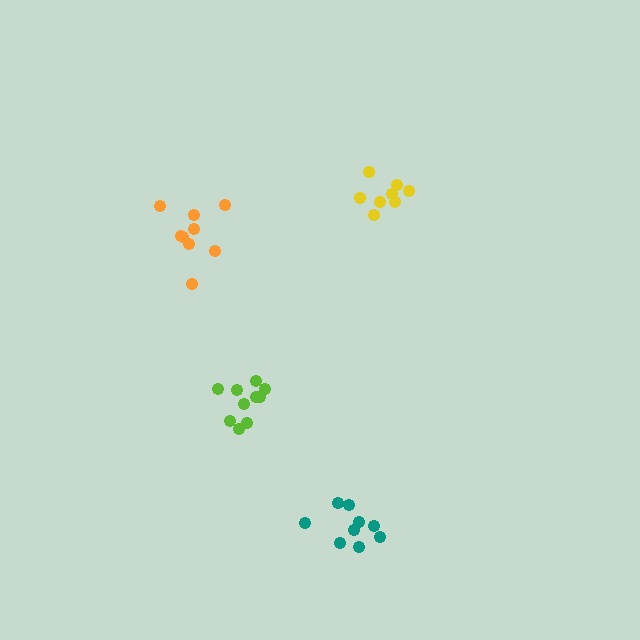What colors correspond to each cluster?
The clusters are colored: yellow, lime, teal, orange.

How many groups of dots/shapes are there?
There are 4 groups.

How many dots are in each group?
Group 1: 8 dots, Group 2: 10 dots, Group 3: 9 dots, Group 4: 9 dots (36 total).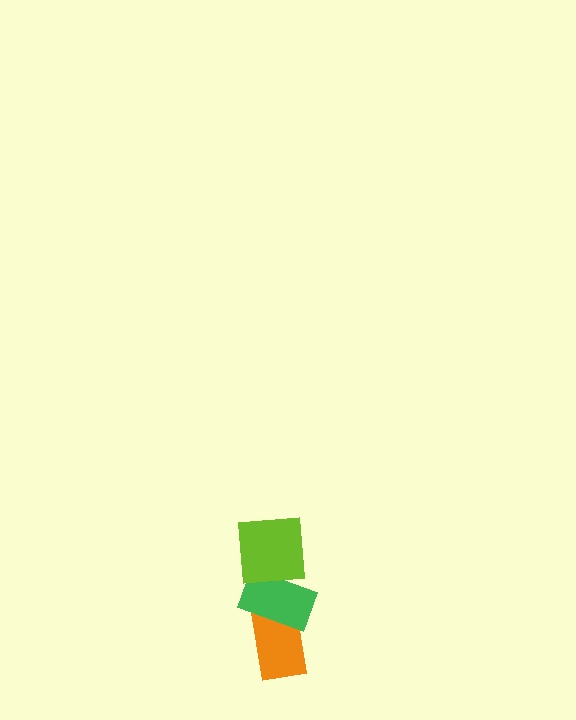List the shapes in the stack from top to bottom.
From top to bottom: the lime square, the green rectangle, the orange rectangle.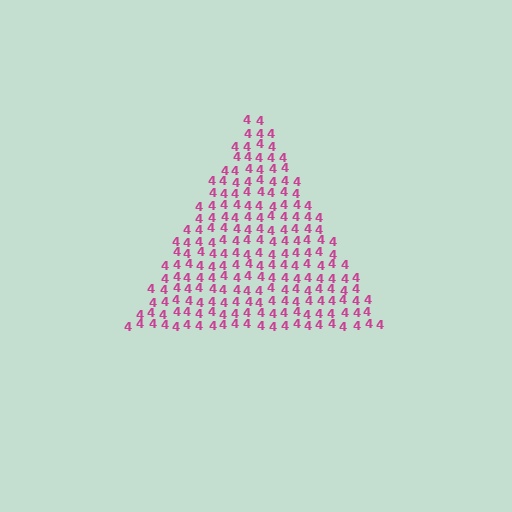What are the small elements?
The small elements are digit 4's.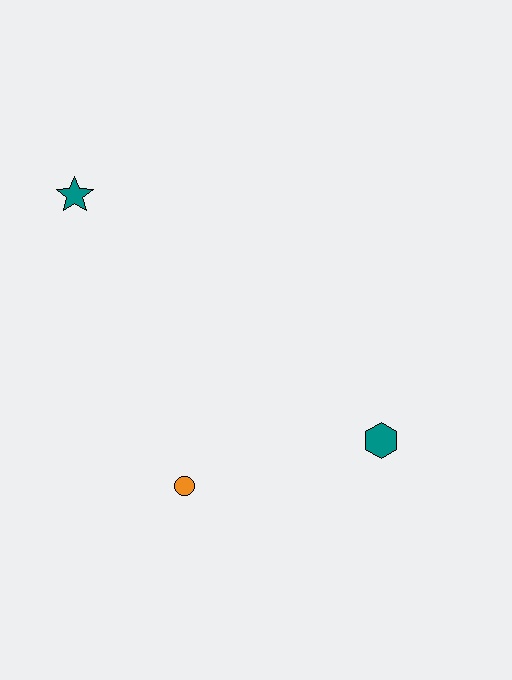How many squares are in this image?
There are no squares.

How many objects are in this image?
There are 3 objects.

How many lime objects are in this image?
There are no lime objects.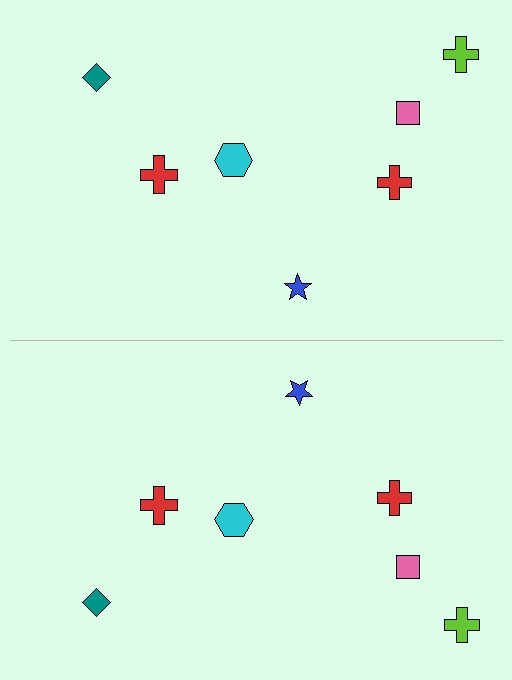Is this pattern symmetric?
Yes, this pattern has bilateral (reflection) symmetry.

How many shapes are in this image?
There are 14 shapes in this image.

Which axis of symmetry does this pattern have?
The pattern has a horizontal axis of symmetry running through the center of the image.